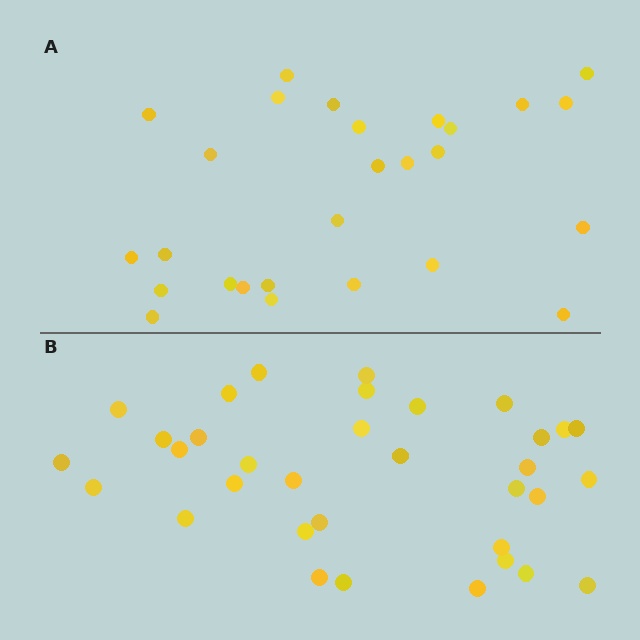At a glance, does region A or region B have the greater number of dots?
Region B (the bottom region) has more dots.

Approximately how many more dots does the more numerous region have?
Region B has roughly 8 or so more dots than region A.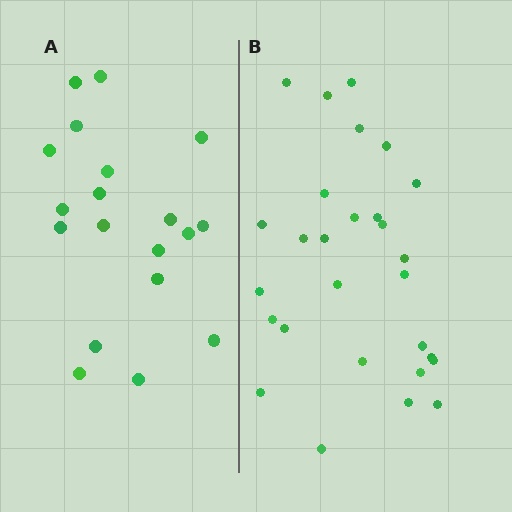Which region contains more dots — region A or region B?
Region B (the right region) has more dots.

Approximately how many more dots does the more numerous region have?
Region B has roughly 8 or so more dots than region A.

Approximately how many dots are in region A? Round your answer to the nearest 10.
About 20 dots. (The exact count is 19, which rounds to 20.)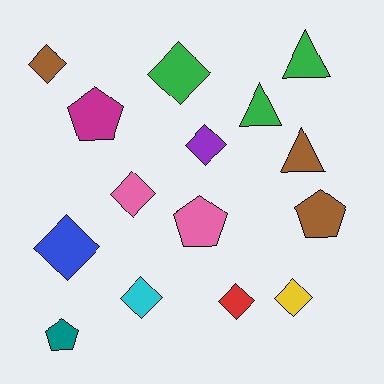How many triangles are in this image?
There are 3 triangles.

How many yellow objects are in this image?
There is 1 yellow object.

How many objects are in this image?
There are 15 objects.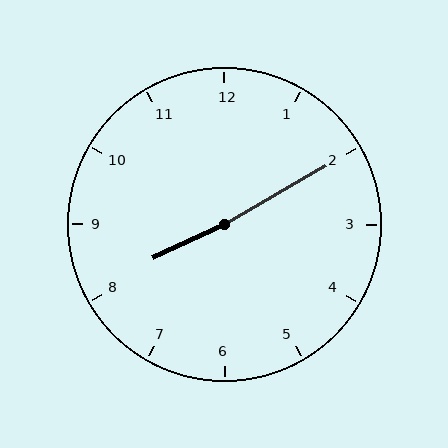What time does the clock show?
8:10.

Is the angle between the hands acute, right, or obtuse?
It is obtuse.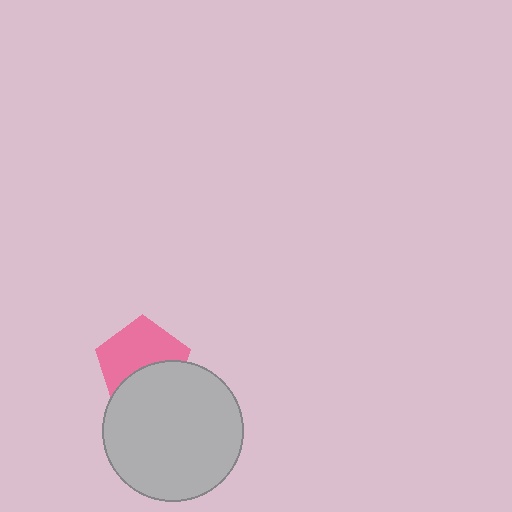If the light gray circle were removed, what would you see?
You would see the complete pink pentagon.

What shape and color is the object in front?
The object in front is a light gray circle.